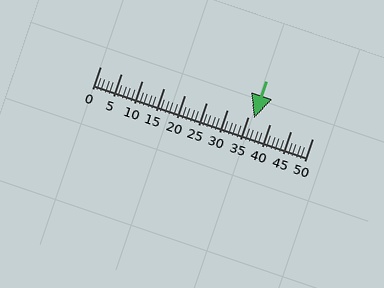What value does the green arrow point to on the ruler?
The green arrow points to approximately 36.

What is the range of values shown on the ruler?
The ruler shows values from 0 to 50.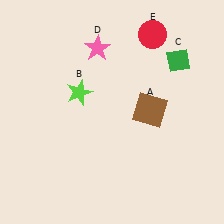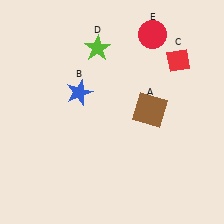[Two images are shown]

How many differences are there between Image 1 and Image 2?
There are 3 differences between the two images.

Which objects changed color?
B changed from lime to blue. C changed from green to red. D changed from pink to lime.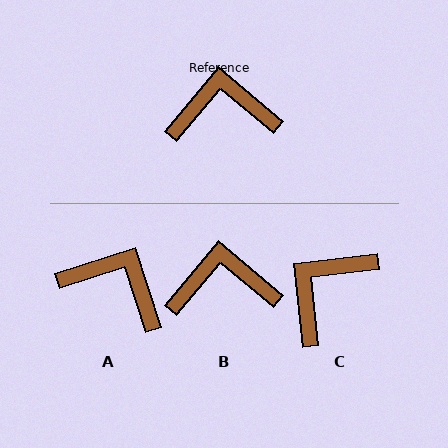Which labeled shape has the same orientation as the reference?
B.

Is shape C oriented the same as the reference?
No, it is off by about 46 degrees.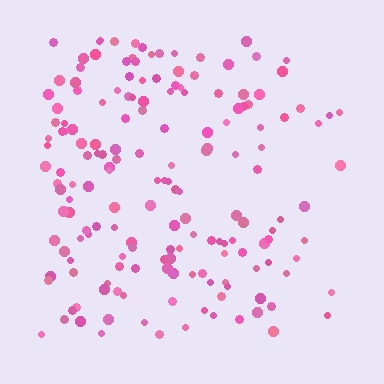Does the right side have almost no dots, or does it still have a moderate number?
Still a moderate number, just noticeably fewer than the left.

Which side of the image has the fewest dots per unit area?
The right.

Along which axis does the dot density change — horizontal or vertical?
Horizontal.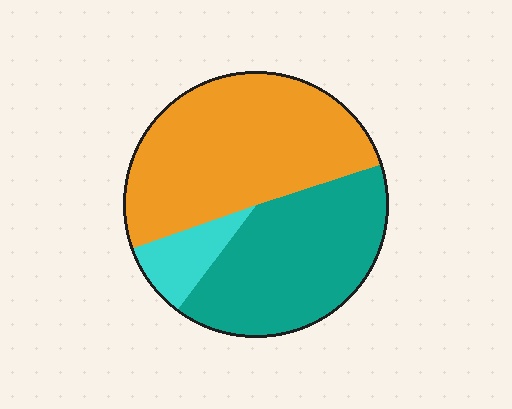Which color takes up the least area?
Cyan, at roughly 10%.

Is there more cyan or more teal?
Teal.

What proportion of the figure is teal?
Teal covers 40% of the figure.